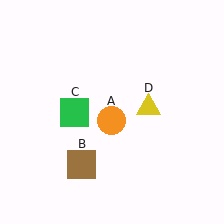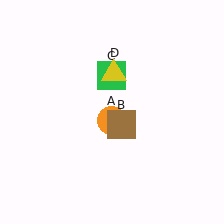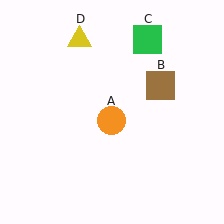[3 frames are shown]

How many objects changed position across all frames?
3 objects changed position: brown square (object B), green square (object C), yellow triangle (object D).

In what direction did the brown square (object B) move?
The brown square (object B) moved up and to the right.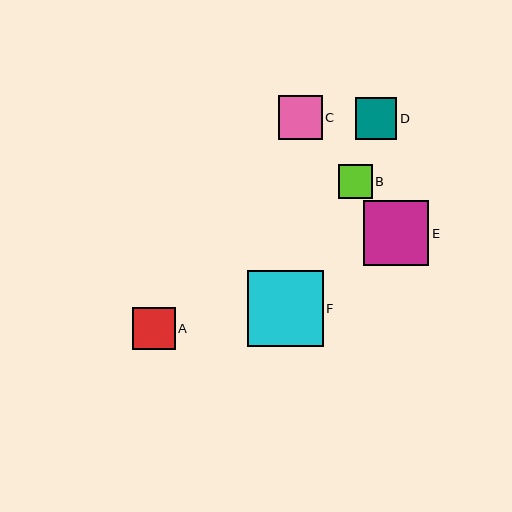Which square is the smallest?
Square B is the smallest with a size of approximately 33 pixels.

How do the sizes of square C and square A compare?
Square C and square A are approximately the same size.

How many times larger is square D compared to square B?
Square D is approximately 1.2 times the size of square B.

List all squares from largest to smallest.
From largest to smallest: F, E, C, A, D, B.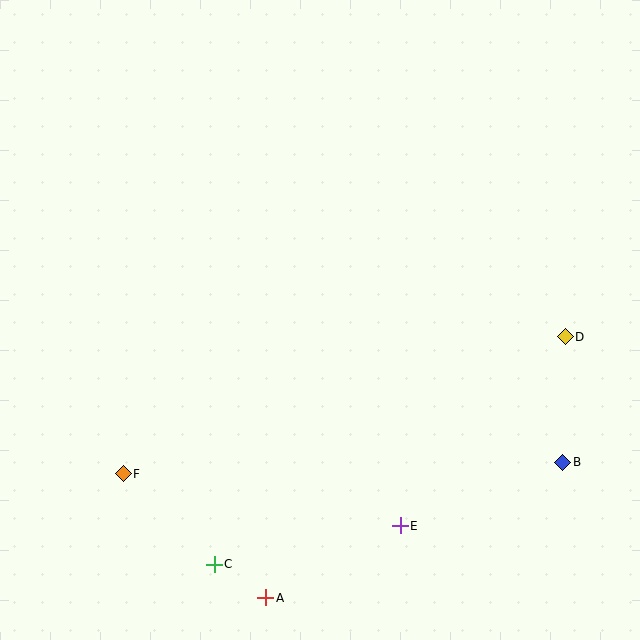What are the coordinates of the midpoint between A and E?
The midpoint between A and E is at (333, 562).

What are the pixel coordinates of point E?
Point E is at (400, 526).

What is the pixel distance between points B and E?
The distance between B and E is 174 pixels.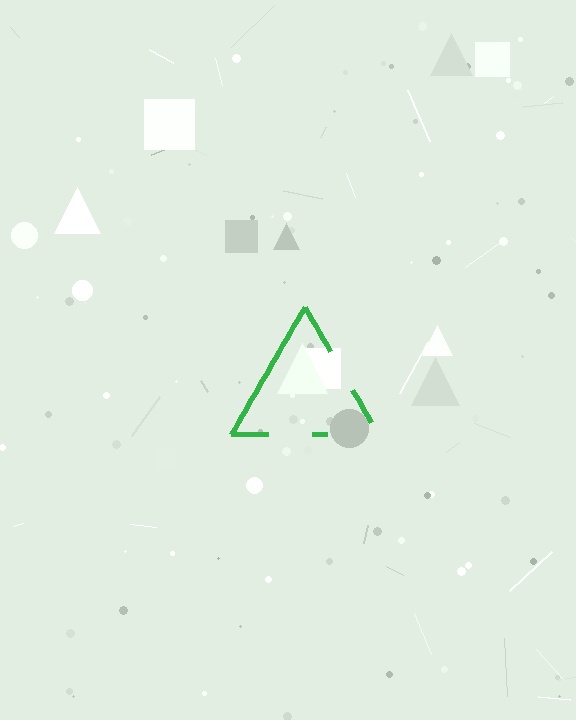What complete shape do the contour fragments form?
The contour fragments form a triangle.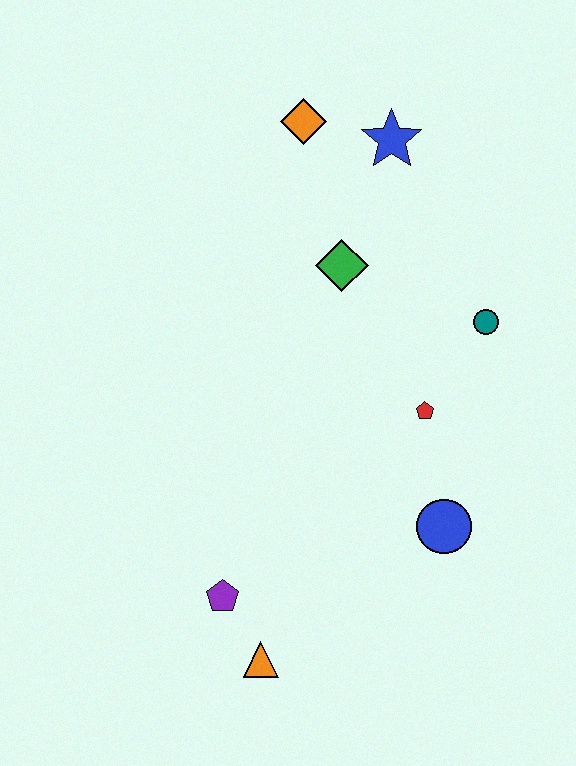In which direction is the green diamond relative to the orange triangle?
The green diamond is above the orange triangle.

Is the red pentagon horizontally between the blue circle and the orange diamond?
Yes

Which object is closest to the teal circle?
The red pentagon is closest to the teal circle.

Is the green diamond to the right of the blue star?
No